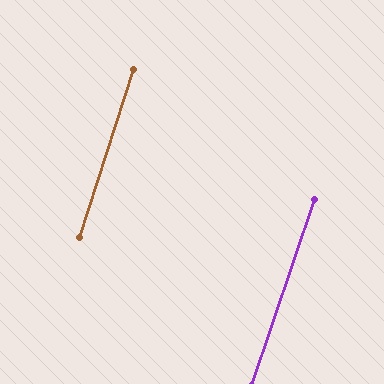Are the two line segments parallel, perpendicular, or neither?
Parallel — their directions differ by only 0.9°.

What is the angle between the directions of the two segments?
Approximately 1 degree.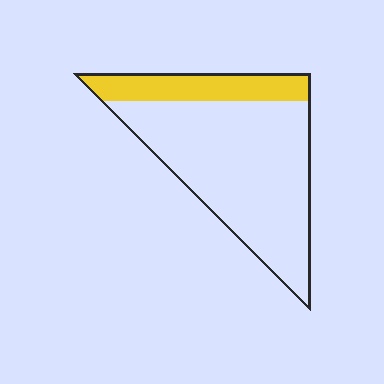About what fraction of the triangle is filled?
About one fifth (1/5).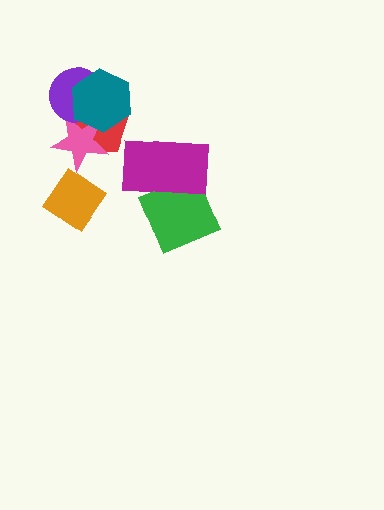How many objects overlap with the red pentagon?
3 objects overlap with the red pentagon.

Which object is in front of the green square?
The magenta rectangle is in front of the green square.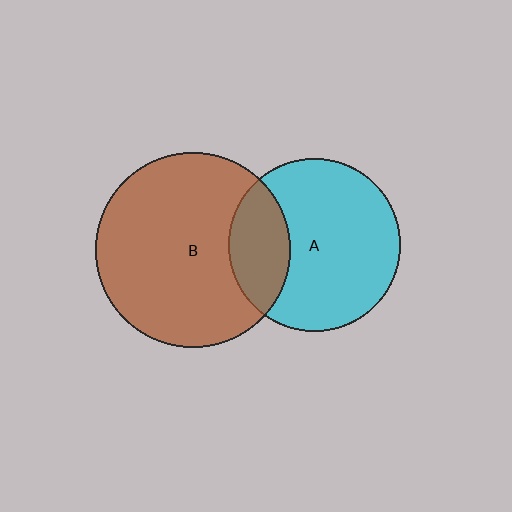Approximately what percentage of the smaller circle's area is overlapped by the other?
Approximately 25%.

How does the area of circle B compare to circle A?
Approximately 1.3 times.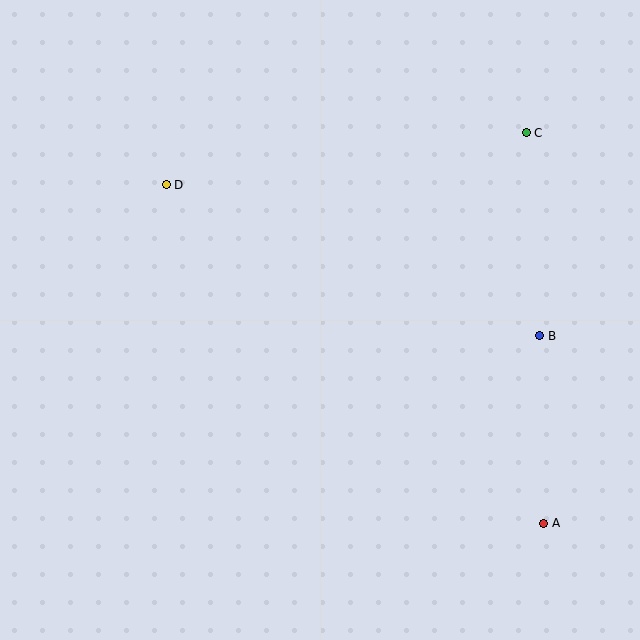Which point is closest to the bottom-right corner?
Point A is closest to the bottom-right corner.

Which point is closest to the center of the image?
Point D at (166, 185) is closest to the center.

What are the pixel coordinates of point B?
Point B is at (540, 336).